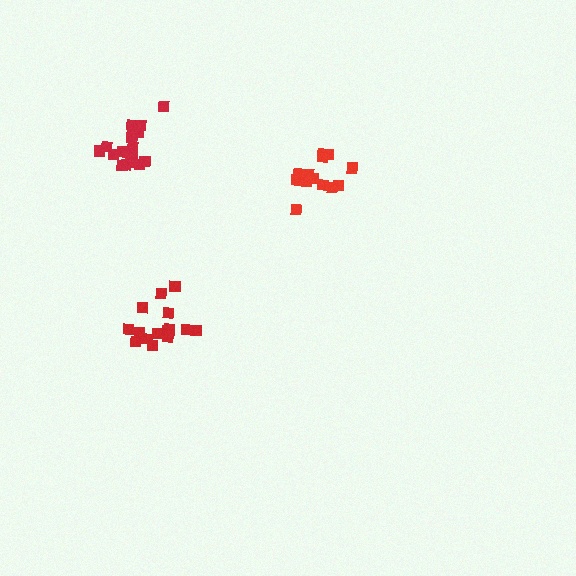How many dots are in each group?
Group 1: 14 dots, Group 2: 19 dots, Group 3: 15 dots (48 total).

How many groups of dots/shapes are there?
There are 3 groups.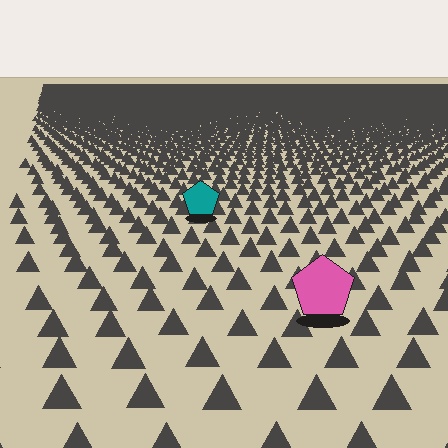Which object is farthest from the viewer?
The teal pentagon is farthest from the viewer. It appears smaller and the ground texture around it is denser.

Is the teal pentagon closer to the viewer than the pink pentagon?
No. The pink pentagon is closer — you can tell from the texture gradient: the ground texture is coarser near it.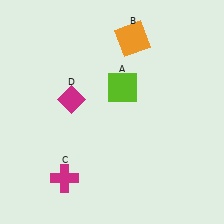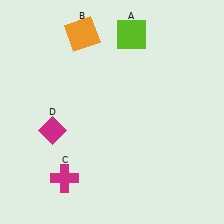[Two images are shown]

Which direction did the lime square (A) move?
The lime square (A) moved up.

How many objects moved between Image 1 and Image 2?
3 objects moved between the two images.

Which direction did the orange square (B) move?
The orange square (B) moved left.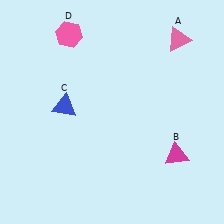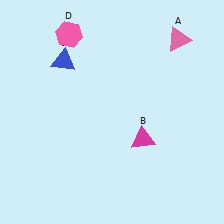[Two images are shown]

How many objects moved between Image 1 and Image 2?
2 objects moved between the two images.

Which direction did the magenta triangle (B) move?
The magenta triangle (B) moved left.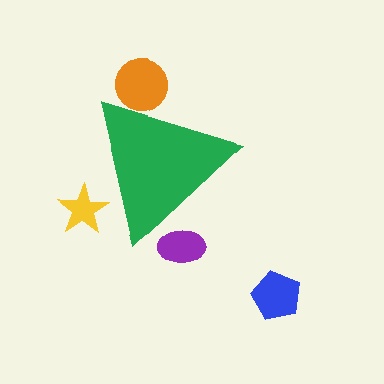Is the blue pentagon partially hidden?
No, the blue pentagon is fully visible.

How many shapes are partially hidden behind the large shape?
3 shapes are partially hidden.